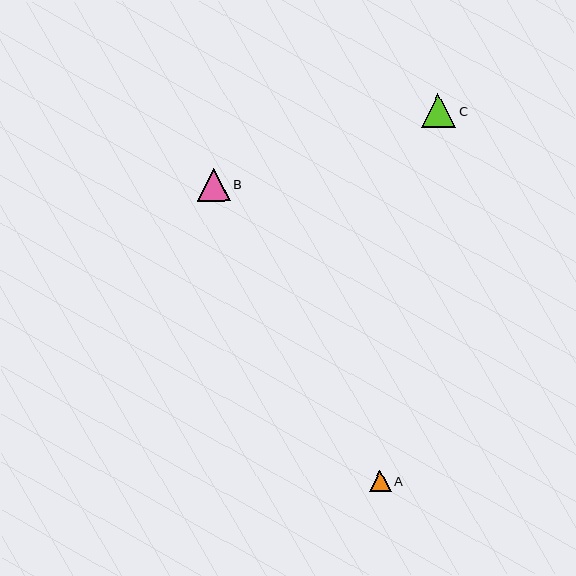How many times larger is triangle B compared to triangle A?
Triangle B is approximately 1.6 times the size of triangle A.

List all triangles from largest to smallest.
From largest to smallest: C, B, A.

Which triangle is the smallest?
Triangle A is the smallest with a size of approximately 21 pixels.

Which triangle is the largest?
Triangle C is the largest with a size of approximately 34 pixels.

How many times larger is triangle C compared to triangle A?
Triangle C is approximately 1.6 times the size of triangle A.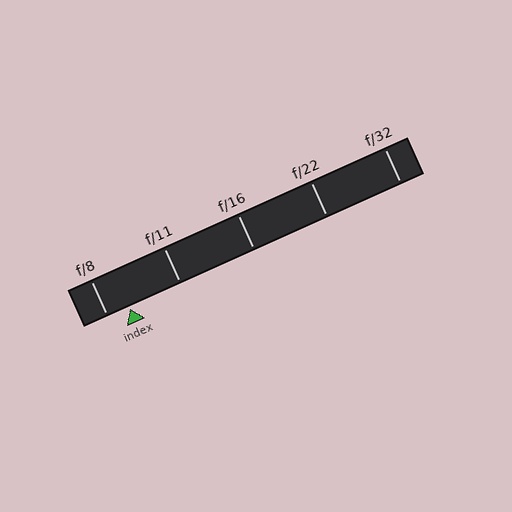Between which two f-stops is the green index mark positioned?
The index mark is between f/8 and f/11.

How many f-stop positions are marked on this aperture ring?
There are 5 f-stop positions marked.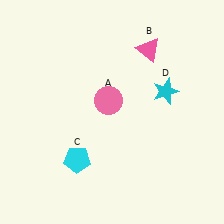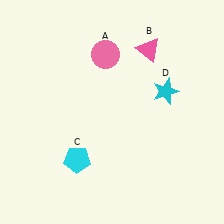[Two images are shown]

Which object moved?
The pink circle (A) moved up.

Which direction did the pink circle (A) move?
The pink circle (A) moved up.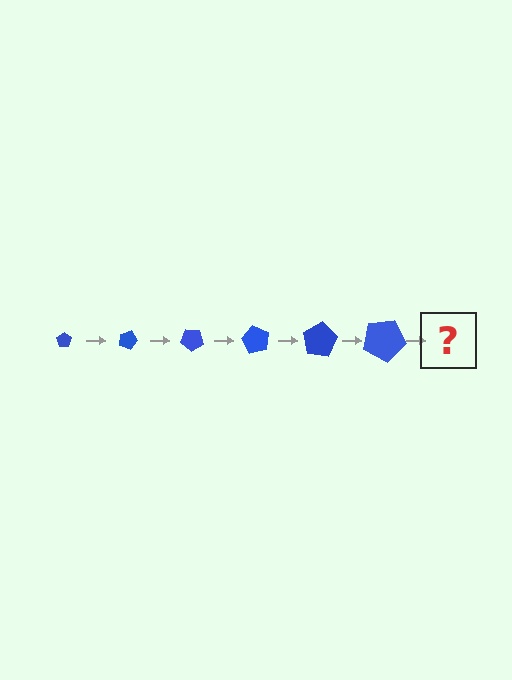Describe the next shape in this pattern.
It should be a pentagon, larger than the previous one and rotated 120 degrees from the start.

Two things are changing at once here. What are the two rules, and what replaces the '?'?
The two rules are that the pentagon grows larger each step and it rotates 20 degrees each step. The '?' should be a pentagon, larger than the previous one and rotated 120 degrees from the start.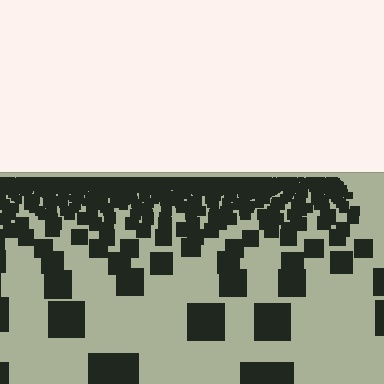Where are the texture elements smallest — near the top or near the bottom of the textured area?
Near the top.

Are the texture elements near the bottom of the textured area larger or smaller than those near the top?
Larger. Near the bottom, elements are closer to the viewer and appear at a bigger on-screen size.